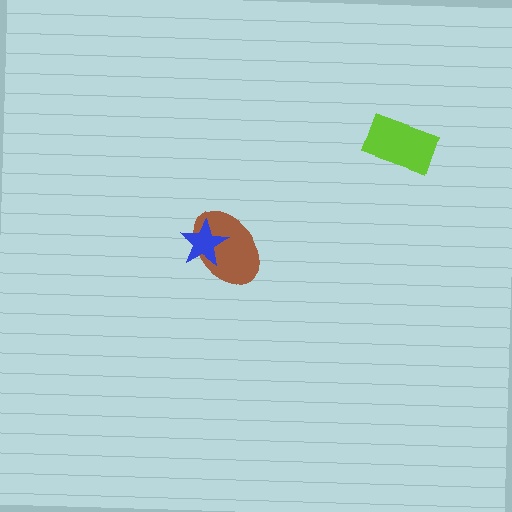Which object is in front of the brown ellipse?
The blue star is in front of the brown ellipse.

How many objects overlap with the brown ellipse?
1 object overlaps with the brown ellipse.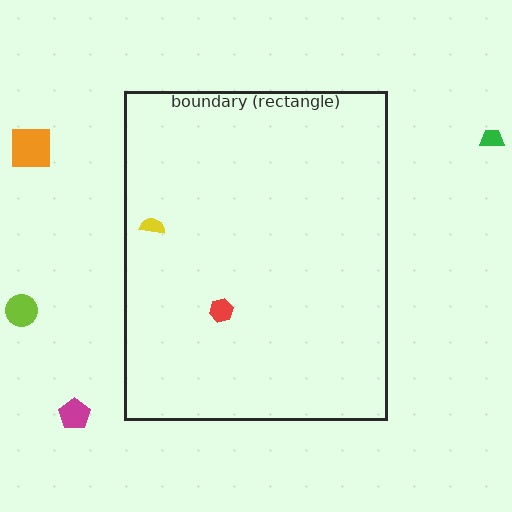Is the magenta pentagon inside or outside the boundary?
Outside.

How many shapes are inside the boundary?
2 inside, 4 outside.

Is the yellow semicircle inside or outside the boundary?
Inside.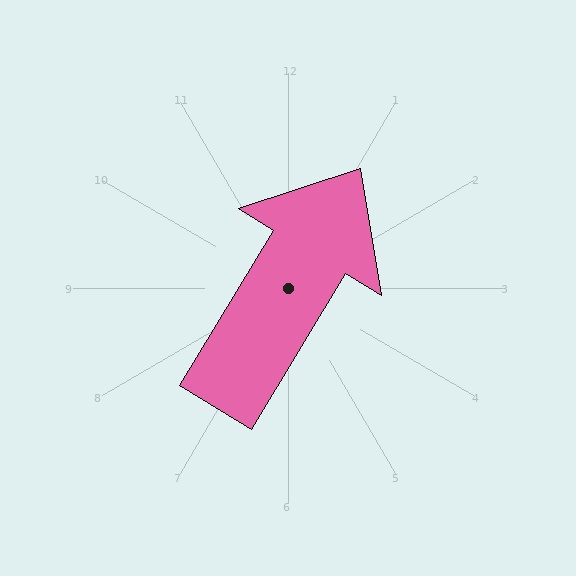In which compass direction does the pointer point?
Northeast.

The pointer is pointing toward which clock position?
Roughly 1 o'clock.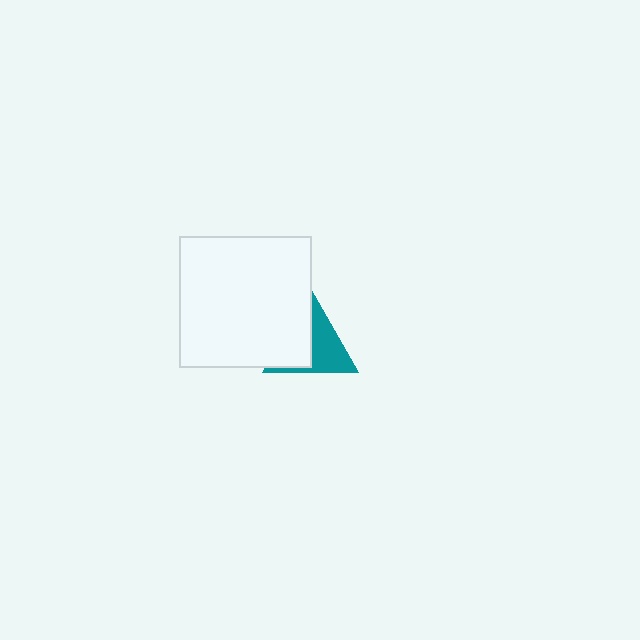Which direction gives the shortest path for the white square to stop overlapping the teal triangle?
Moving left gives the shortest separation.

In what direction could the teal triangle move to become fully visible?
The teal triangle could move right. That would shift it out from behind the white square entirely.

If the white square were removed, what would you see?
You would see the complete teal triangle.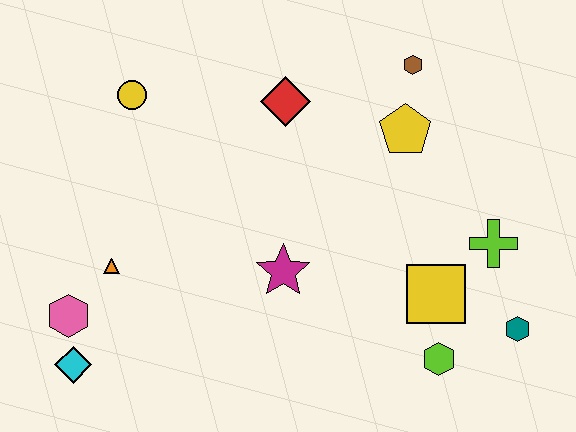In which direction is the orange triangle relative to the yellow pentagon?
The orange triangle is to the left of the yellow pentagon.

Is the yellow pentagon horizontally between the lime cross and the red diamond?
Yes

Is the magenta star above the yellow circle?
No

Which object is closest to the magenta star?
The yellow square is closest to the magenta star.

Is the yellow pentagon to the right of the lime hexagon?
No